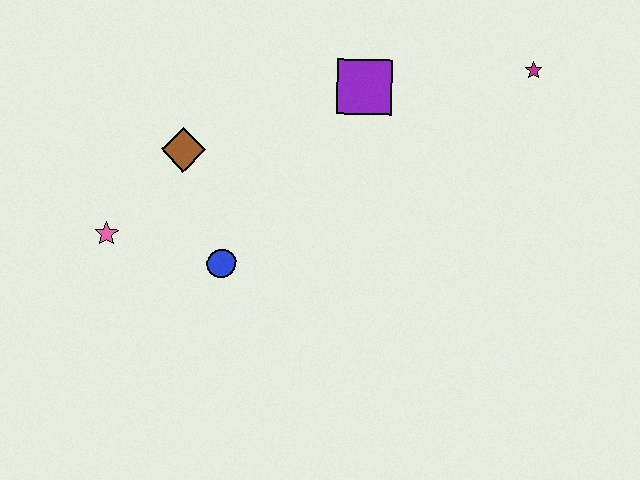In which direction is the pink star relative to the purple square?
The pink star is to the left of the purple square.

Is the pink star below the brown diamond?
Yes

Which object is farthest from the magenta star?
The pink star is farthest from the magenta star.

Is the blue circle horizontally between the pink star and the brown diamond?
No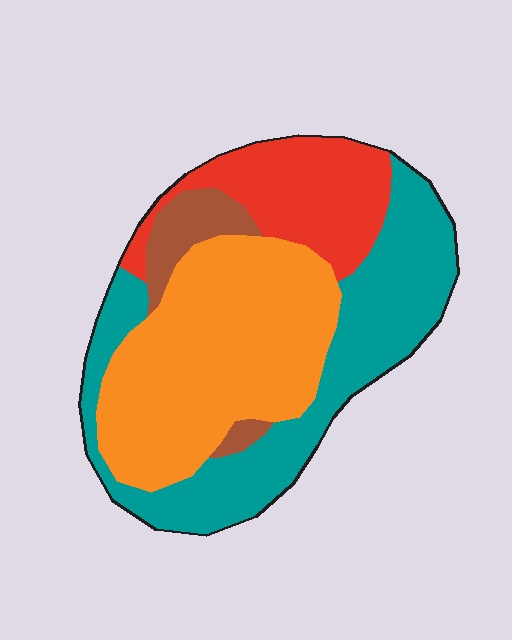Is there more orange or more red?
Orange.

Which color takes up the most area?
Orange, at roughly 40%.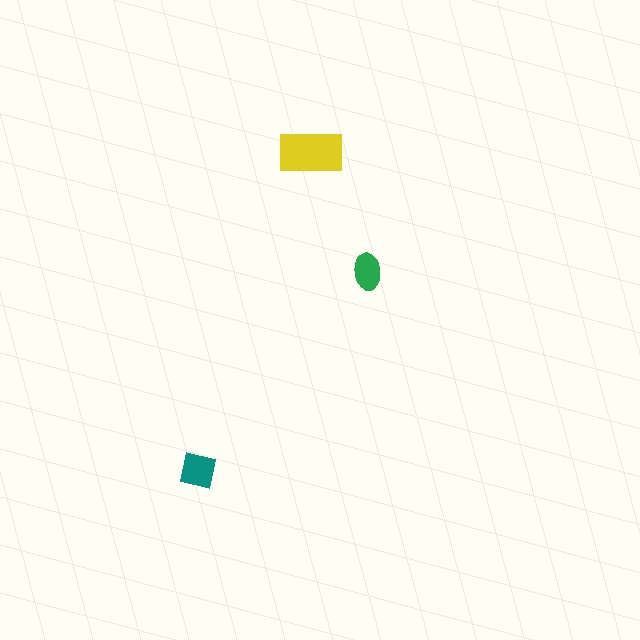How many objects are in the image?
There are 3 objects in the image.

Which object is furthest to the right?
The green ellipse is rightmost.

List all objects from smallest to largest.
The green ellipse, the teal square, the yellow rectangle.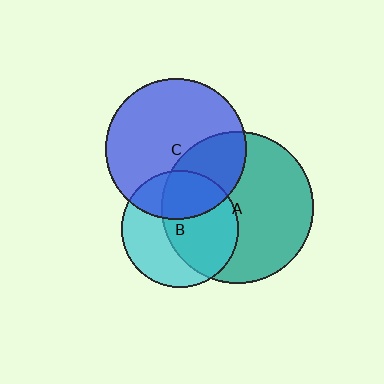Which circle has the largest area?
Circle A (teal).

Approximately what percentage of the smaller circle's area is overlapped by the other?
Approximately 30%.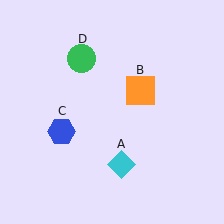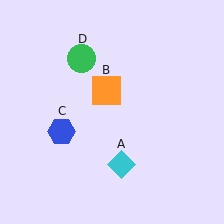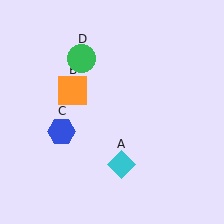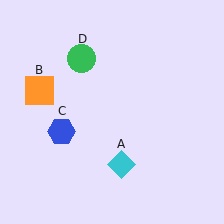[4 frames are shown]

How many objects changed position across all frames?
1 object changed position: orange square (object B).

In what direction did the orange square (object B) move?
The orange square (object B) moved left.